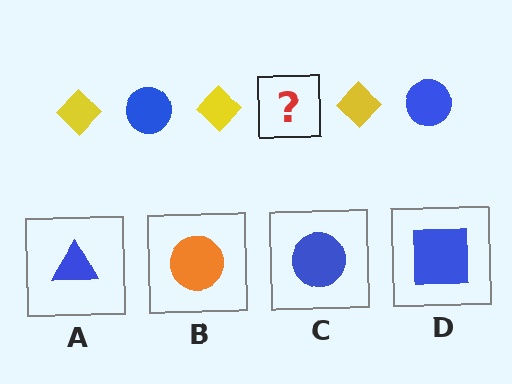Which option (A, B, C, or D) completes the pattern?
C.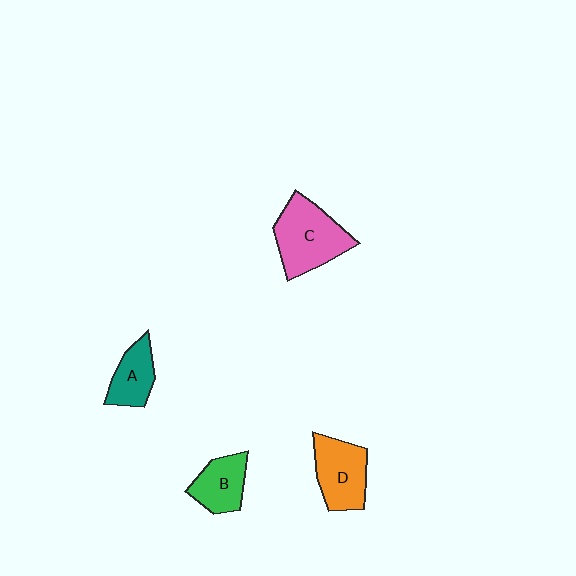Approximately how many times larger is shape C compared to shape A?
Approximately 1.8 times.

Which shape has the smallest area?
Shape A (teal).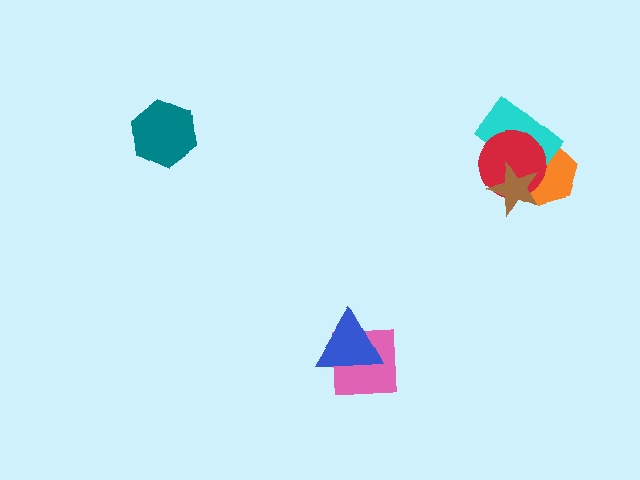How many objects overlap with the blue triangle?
1 object overlaps with the blue triangle.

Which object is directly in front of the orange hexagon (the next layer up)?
The cyan rectangle is directly in front of the orange hexagon.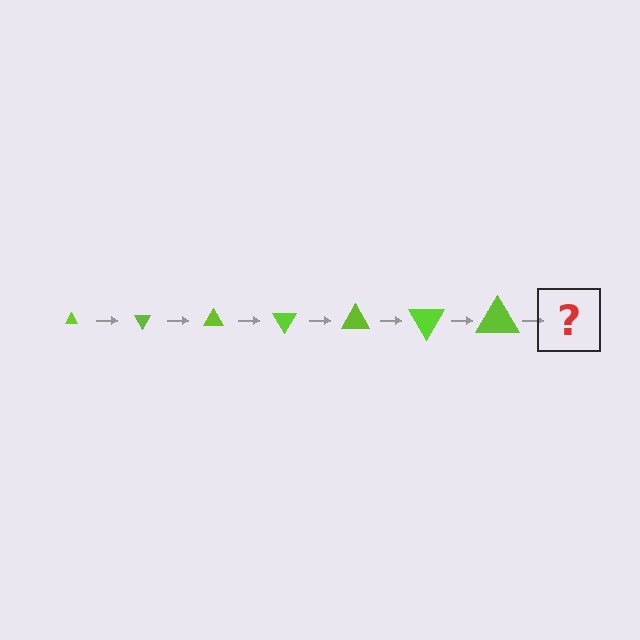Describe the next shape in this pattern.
It should be a triangle, larger than the previous one and rotated 420 degrees from the start.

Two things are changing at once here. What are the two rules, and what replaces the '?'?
The two rules are that the triangle grows larger each step and it rotates 60 degrees each step. The '?' should be a triangle, larger than the previous one and rotated 420 degrees from the start.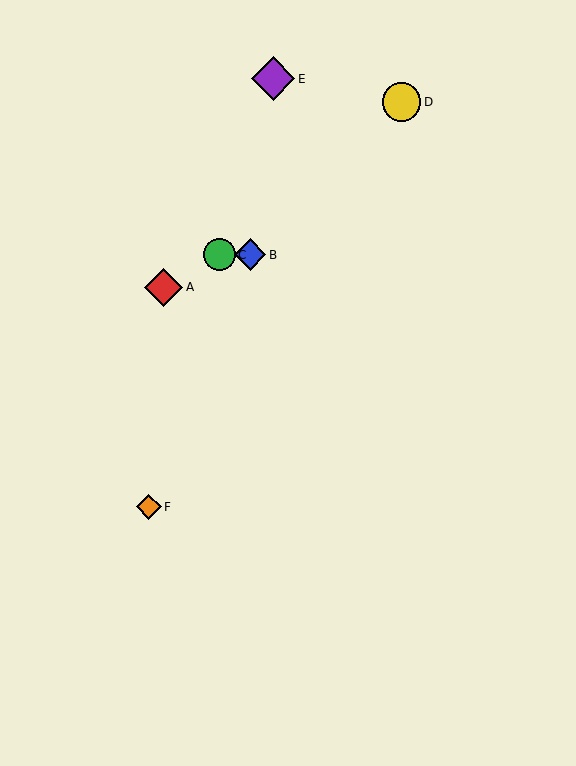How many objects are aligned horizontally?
2 objects (B, C) are aligned horizontally.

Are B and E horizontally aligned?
No, B is at y≈255 and E is at y≈79.